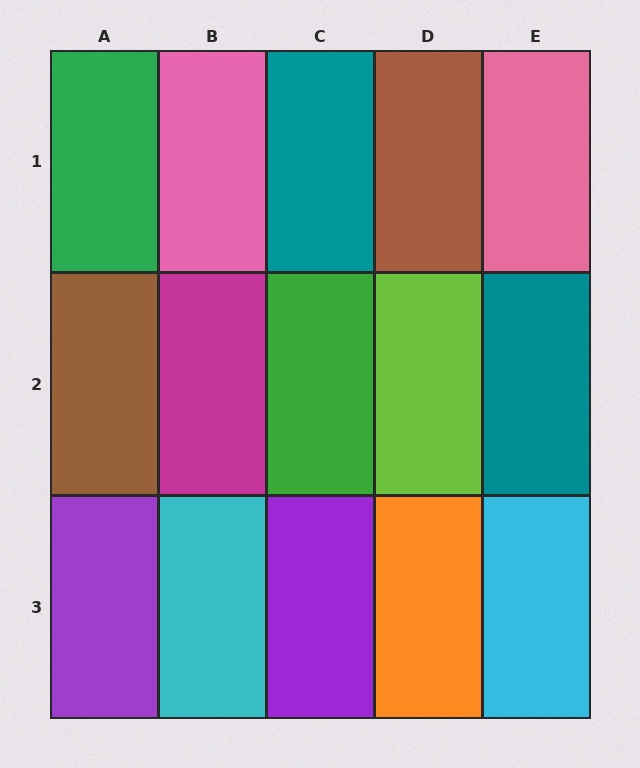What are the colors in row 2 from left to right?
Brown, magenta, green, lime, teal.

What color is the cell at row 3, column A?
Purple.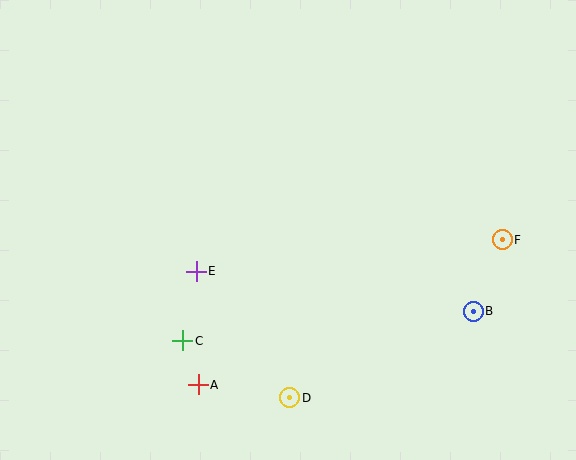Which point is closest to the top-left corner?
Point E is closest to the top-left corner.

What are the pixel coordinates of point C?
Point C is at (183, 341).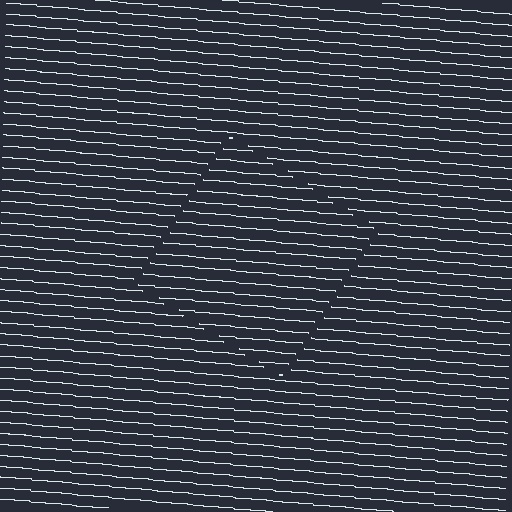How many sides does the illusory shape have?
4 sides — the line-ends trace a square.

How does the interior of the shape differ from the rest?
The interior of the shape contains the same grating, shifted by half a period — the contour is defined by the phase discontinuity where line-ends from the inner and outer gratings abut.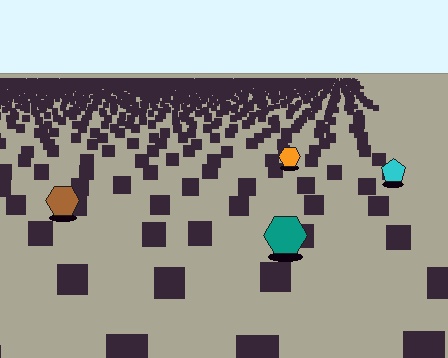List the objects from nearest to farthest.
From nearest to farthest: the teal hexagon, the brown hexagon, the cyan pentagon, the orange hexagon.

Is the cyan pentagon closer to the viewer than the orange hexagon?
Yes. The cyan pentagon is closer — you can tell from the texture gradient: the ground texture is coarser near it.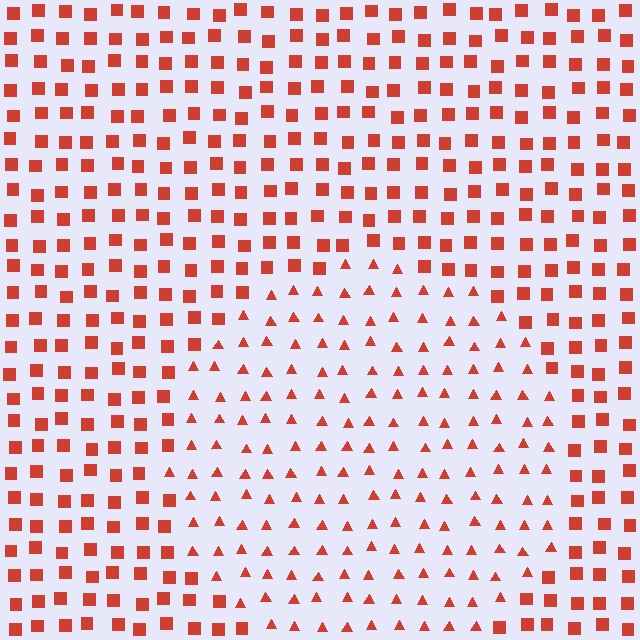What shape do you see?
I see a circle.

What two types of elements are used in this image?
The image uses triangles inside the circle region and squares outside it.